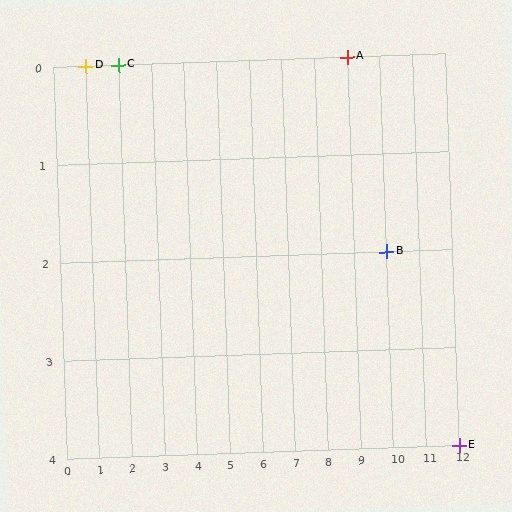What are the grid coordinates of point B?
Point B is at grid coordinates (10, 2).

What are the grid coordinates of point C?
Point C is at grid coordinates (2, 0).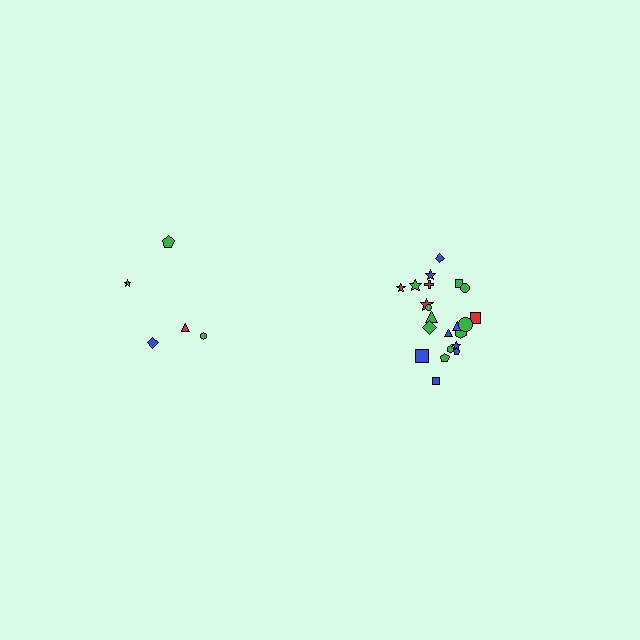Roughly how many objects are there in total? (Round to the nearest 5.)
Roughly 25 objects in total.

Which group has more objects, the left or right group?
The right group.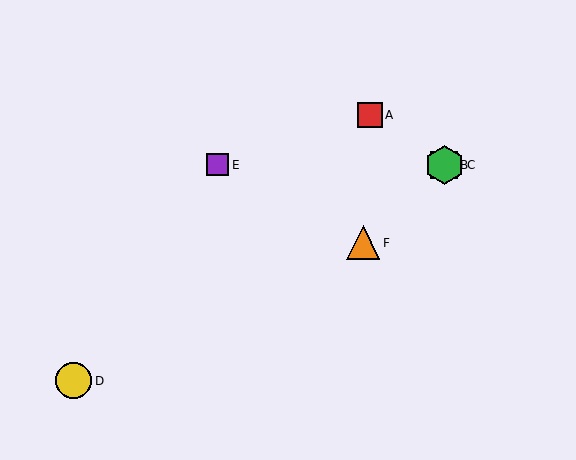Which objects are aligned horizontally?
Objects B, C, E are aligned horizontally.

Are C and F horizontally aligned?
No, C is at y≈165 and F is at y≈243.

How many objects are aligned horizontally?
3 objects (B, C, E) are aligned horizontally.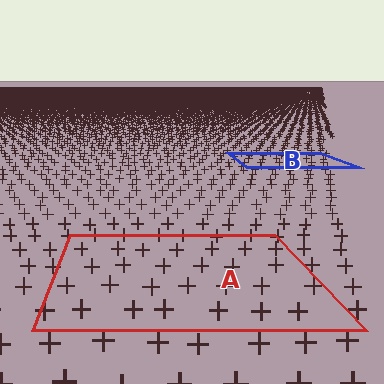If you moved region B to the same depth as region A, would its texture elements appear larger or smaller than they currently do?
They would appear larger. At a closer depth, the same texture elements are projected at a bigger on-screen size.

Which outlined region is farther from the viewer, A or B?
Region B is farther from the viewer — the texture elements inside it appear smaller and more densely packed.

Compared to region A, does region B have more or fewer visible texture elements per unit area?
Region B has more texture elements per unit area — they are packed more densely because it is farther away.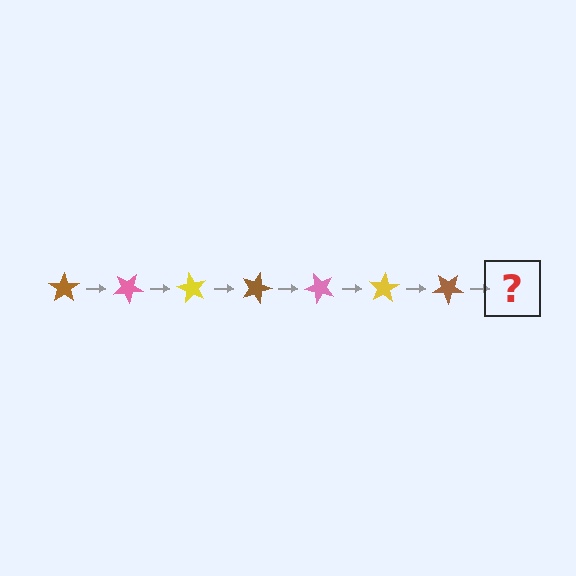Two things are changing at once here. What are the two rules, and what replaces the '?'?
The two rules are that it rotates 30 degrees each step and the color cycles through brown, pink, and yellow. The '?' should be a pink star, rotated 210 degrees from the start.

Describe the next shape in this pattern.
It should be a pink star, rotated 210 degrees from the start.